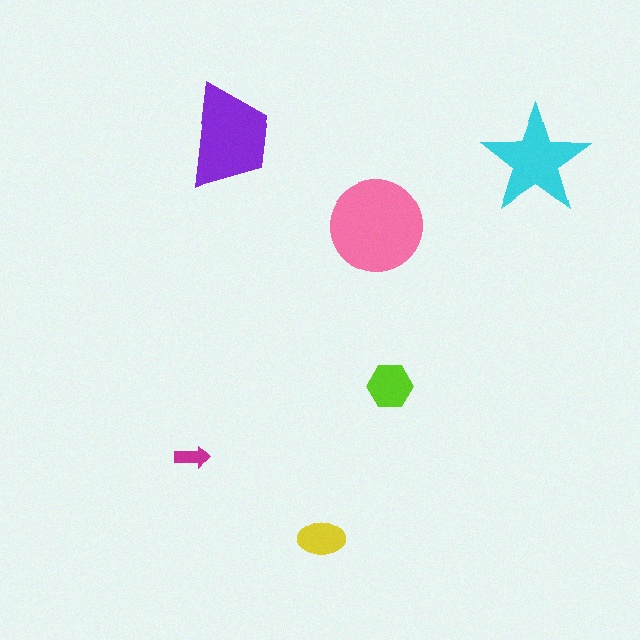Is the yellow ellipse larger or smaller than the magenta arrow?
Larger.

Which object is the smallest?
The magenta arrow.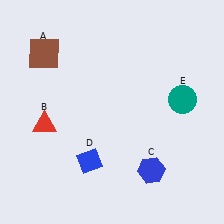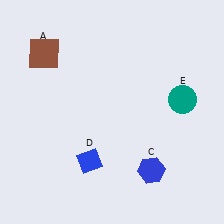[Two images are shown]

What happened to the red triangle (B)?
The red triangle (B) was removed in Image 2. It was in the bottom-left area of Image 1.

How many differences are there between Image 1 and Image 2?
There is 1 difference between the two images.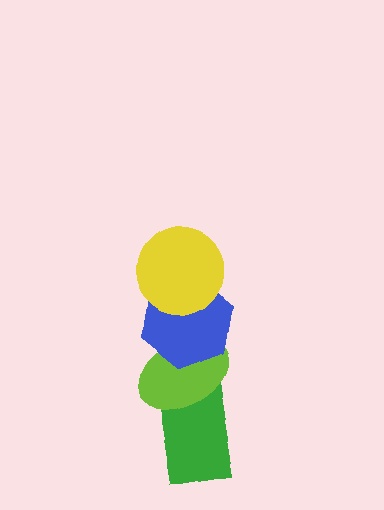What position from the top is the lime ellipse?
The lime ellipse is 3rd from the top.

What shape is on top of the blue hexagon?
The yellow circle is on top of the blue hexagon.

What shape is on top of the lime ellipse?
The blue hexagon is on top of the lime ellipse.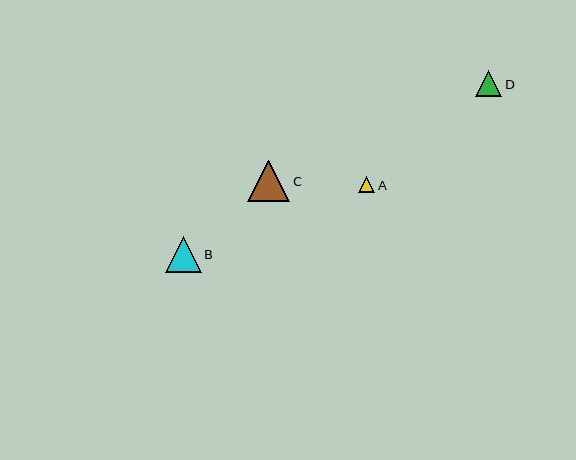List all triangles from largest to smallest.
From largest to smallest: C, B, D, A.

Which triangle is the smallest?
Triangle A is the smallest with a size of approximately 16 pixels.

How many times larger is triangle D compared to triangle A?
Triangle D is approximately 1.6 times the size of triangle A.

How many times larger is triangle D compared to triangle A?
Triangle D is approximately 1.6 times the size of triangle A.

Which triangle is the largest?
Triangle C is the largest with a size of approximately 42 pixels.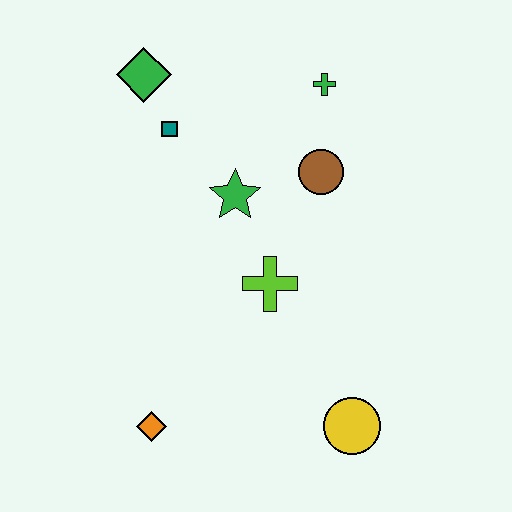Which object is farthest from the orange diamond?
The green cross is farthest from the orange diamond.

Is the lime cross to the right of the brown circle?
No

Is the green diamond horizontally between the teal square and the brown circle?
No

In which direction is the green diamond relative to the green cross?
The green diamond is to the left of the green cross.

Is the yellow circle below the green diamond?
Yes